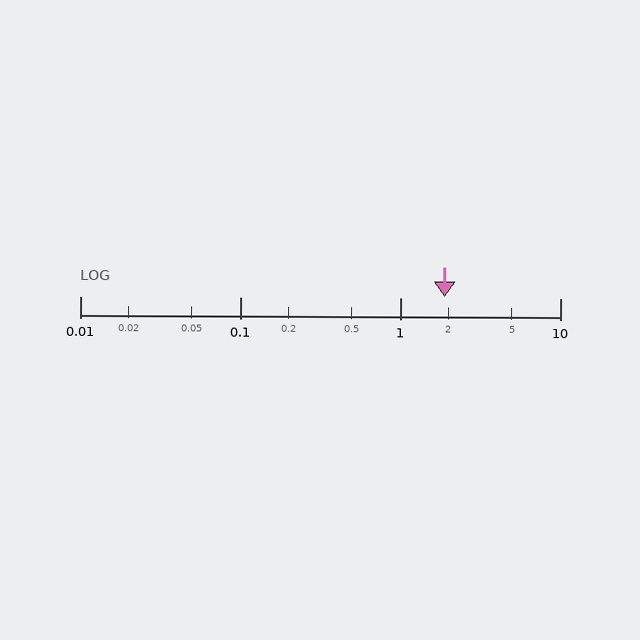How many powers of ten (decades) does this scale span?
The scale spans 3 decades, from 0.01 to 10.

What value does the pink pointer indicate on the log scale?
The pointer indicates approximately 1.9.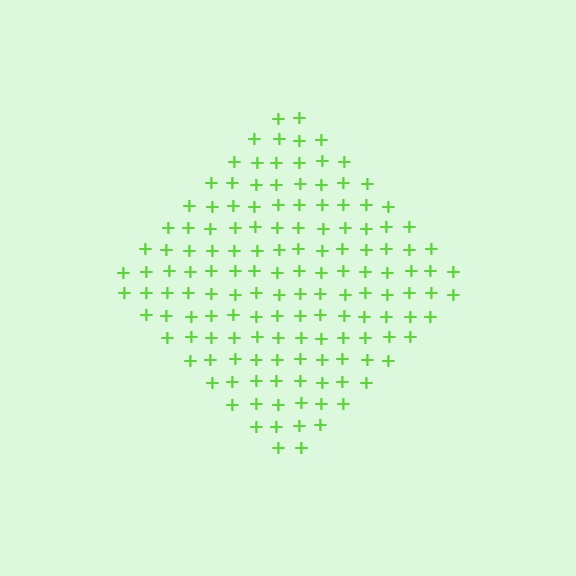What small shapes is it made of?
It is made of small plus signs.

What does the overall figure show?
The overall figure shows a diamond.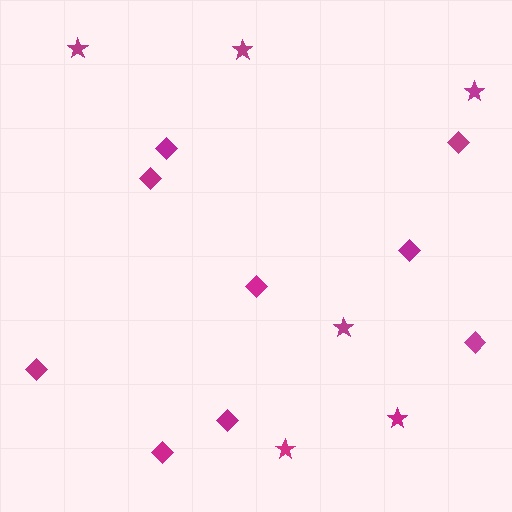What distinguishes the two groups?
There are 2 groups: one group of stars (6) and one group of diamonds (9).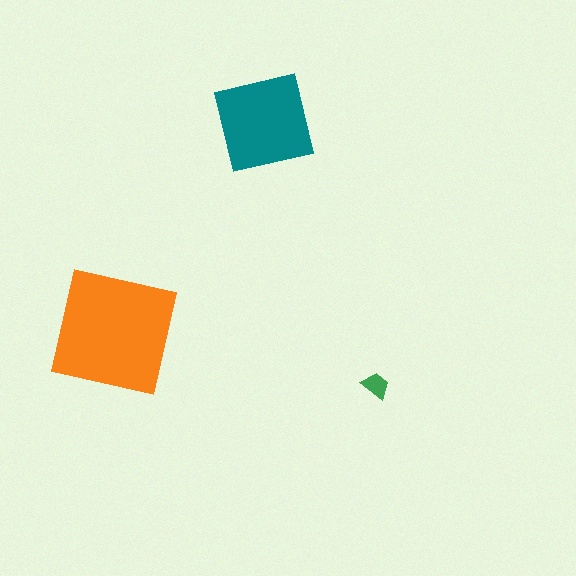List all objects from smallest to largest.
The green trapezoid, the teal square, the orange square.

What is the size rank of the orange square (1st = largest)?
1st.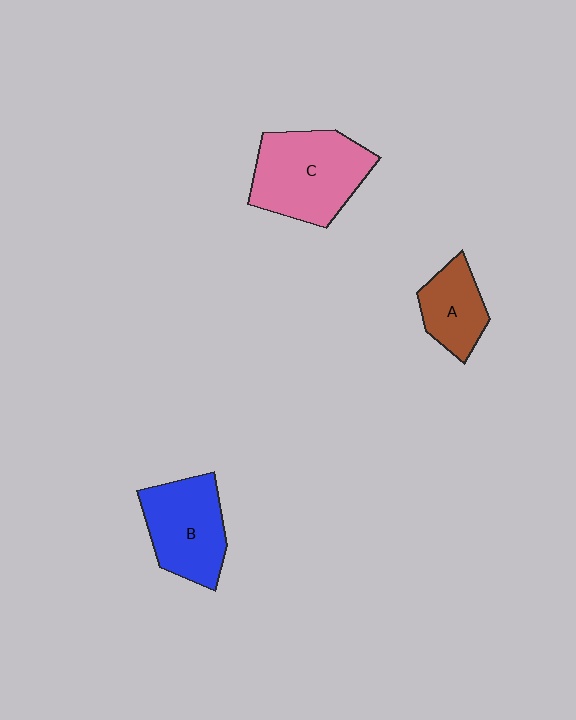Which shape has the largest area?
Shape C (pink).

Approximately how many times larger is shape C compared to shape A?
Approximately 1.9 times.